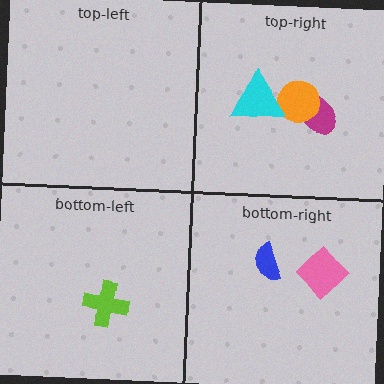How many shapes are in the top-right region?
3.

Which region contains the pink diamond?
The bottom-right region.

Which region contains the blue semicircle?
The bottom-right region.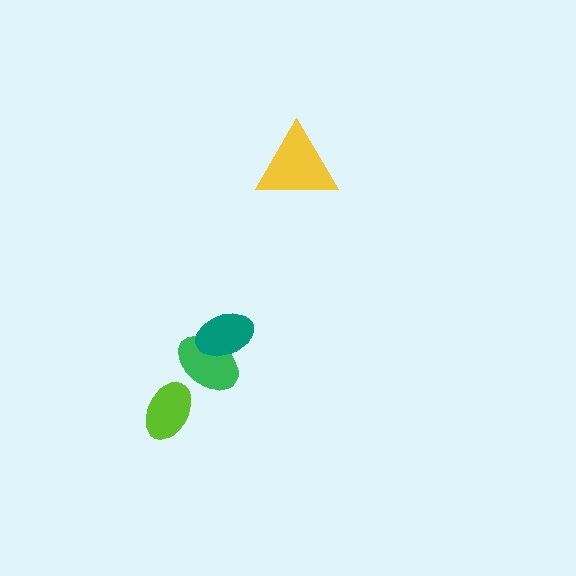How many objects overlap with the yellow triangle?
0 objects overlap with the yellow triangle.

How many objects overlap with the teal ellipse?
1 object overlaps with the teal ellipse.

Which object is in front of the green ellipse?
The teal ellipse is in front of the green ellipse.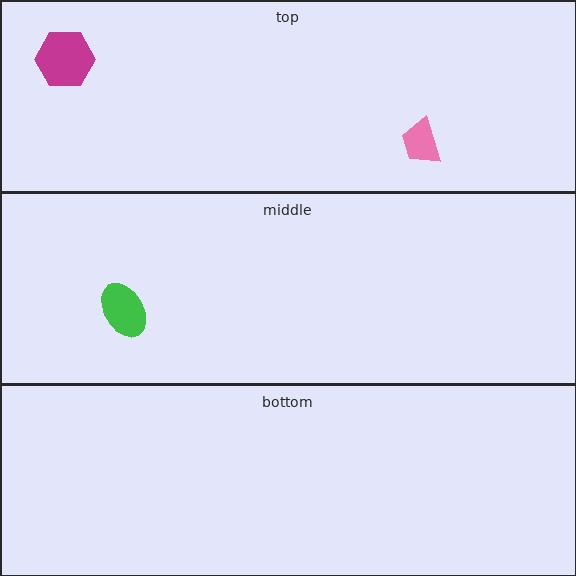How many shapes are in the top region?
2.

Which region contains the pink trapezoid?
The top region.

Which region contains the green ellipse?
The middle region.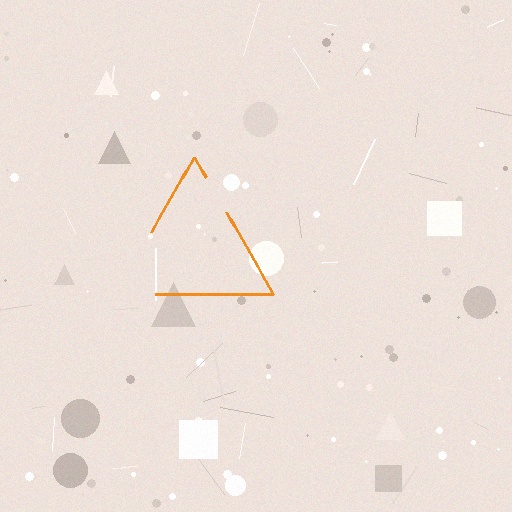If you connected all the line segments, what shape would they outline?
They would outline a triangle.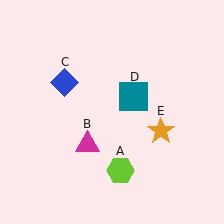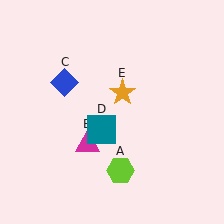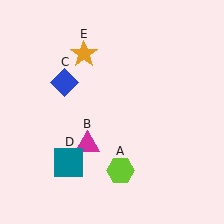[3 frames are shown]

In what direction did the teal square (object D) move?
The teal square (object D) moved down and to the left.